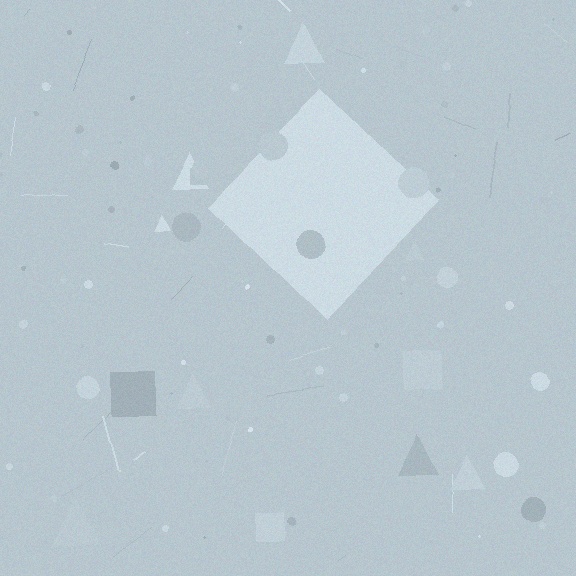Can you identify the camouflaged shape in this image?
The camouflaged shape is a diamond.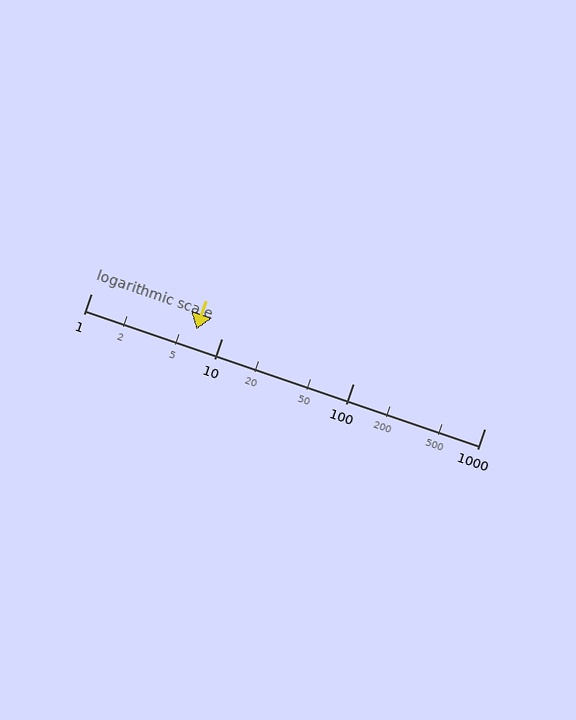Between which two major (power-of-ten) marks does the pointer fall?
The pointer is between 1 and 10.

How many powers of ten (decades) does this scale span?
The scale spans 3 decades, from 1 to 1000.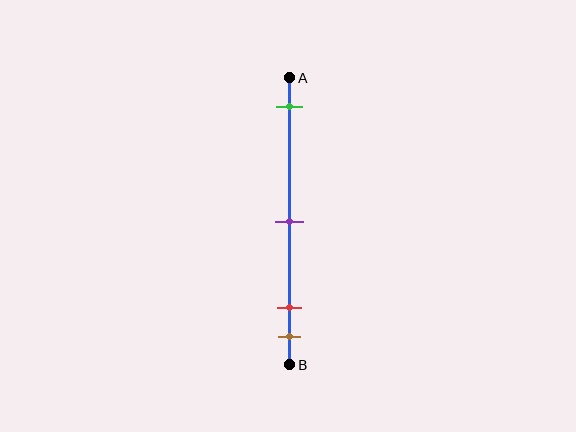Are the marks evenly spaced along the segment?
No, the marks are not evenly spaced.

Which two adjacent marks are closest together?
The red and brown marks are the closest adjacent pair.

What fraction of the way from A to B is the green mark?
The green mark is approximately 10% (0.1) of the way from A to B.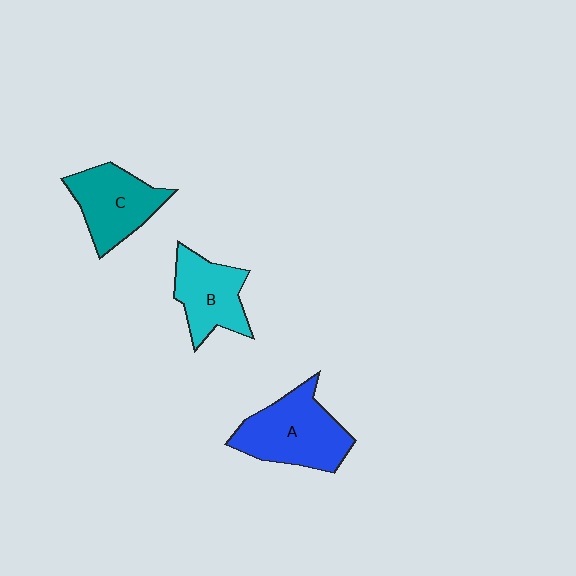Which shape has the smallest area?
Shape B (cyan).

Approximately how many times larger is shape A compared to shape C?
Approximately 1.2 times.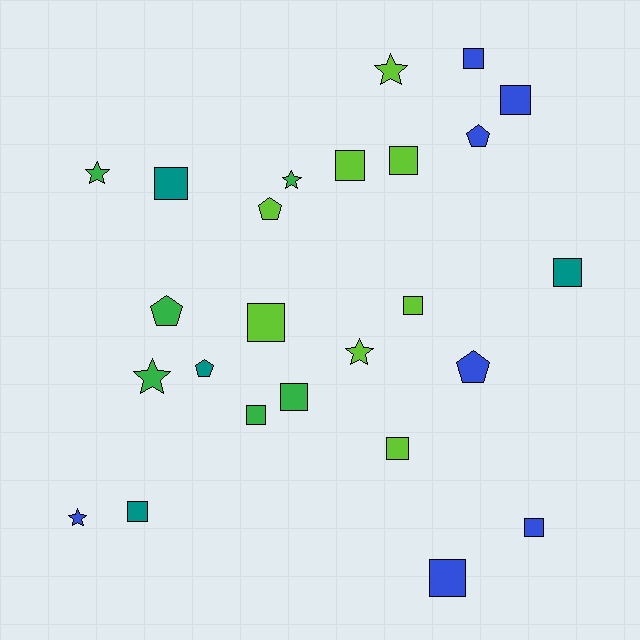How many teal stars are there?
There are no teal stars.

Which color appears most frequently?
Lime, with 8 objects.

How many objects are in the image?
There are 25 objects.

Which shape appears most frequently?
Square, with 14 objects.